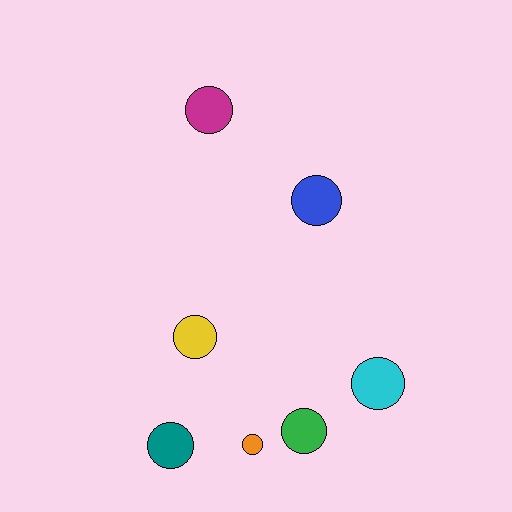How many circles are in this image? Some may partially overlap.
There are 7 circles.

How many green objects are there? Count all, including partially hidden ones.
There is 1 green object.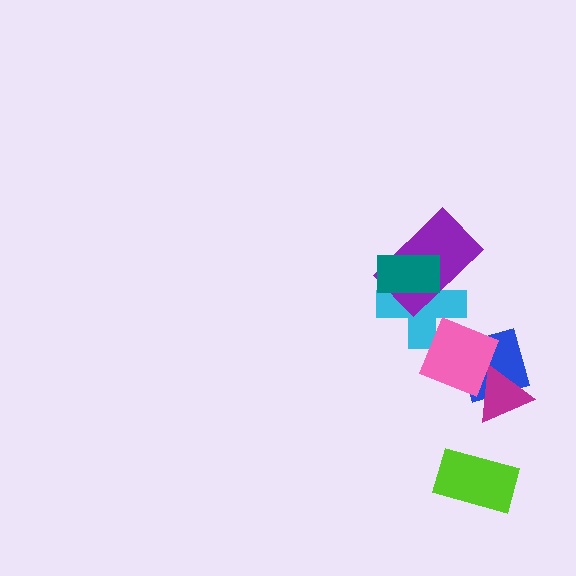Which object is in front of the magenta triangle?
The pink diamond is in front of the magenta triangle.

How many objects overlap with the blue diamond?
2 objects overlap with the blue diamond.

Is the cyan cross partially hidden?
Yes, it is partially covered by another shape.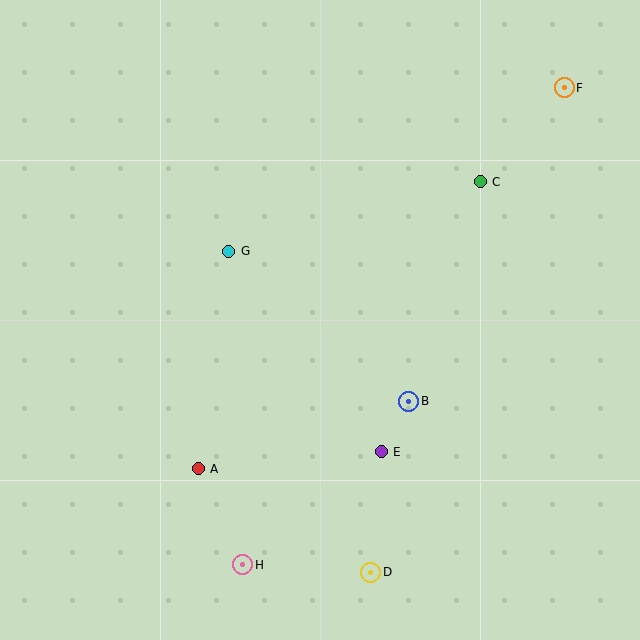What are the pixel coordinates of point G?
Point G is at (229, 252).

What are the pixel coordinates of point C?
Point C is at (480, 182).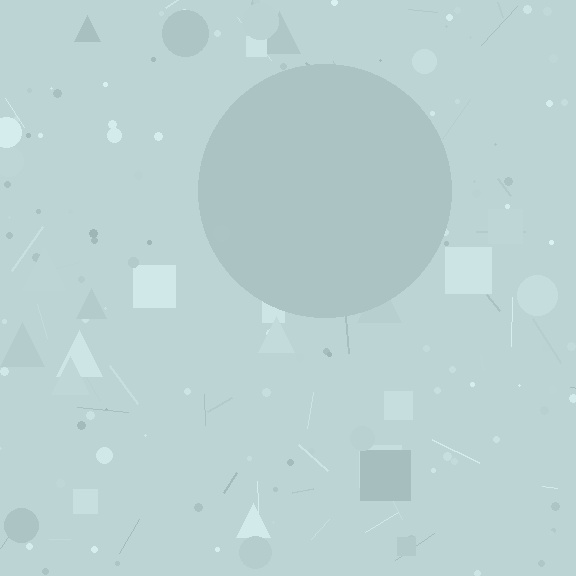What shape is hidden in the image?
A circle is hidden in the image.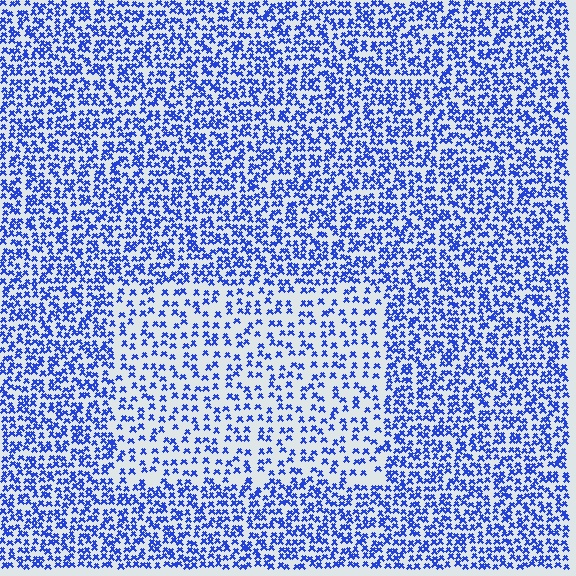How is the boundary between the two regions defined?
The boundary is defined by a change in element density (approximately 1.9x ratio). All elements are the same color, size, and shape.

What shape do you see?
I see a rectangle.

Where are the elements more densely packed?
The elements are more densely packed outside the rectangle boundary.